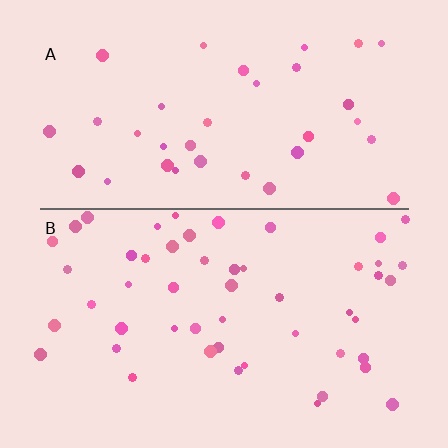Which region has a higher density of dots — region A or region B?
B (the bottom).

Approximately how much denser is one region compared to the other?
Approximately 1.4× — region B over region A.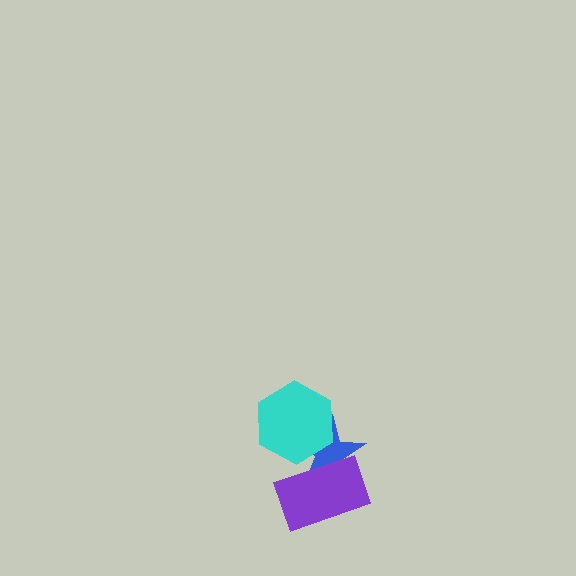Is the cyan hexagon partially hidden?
Yes, it is partially covered by another shape.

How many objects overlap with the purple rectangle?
2 objects overlap with the purple rectangle.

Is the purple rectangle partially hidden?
No, no other shape covers it.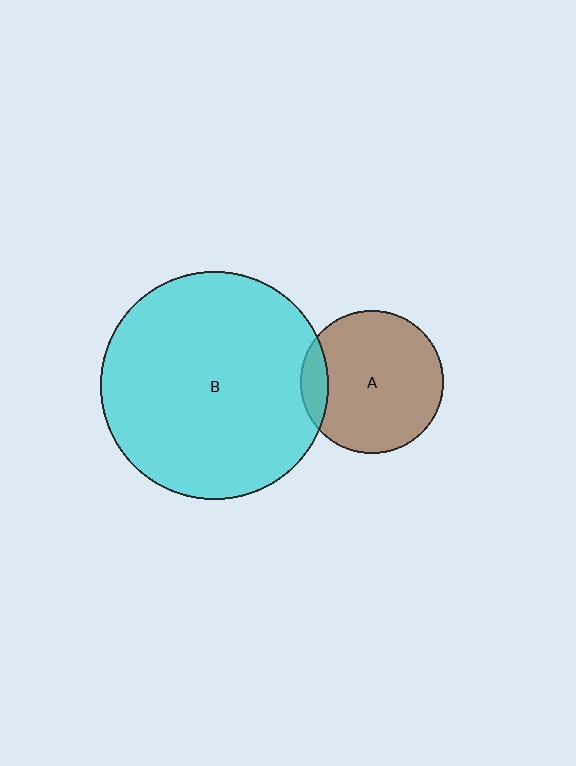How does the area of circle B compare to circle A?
Approximately 2.6 times.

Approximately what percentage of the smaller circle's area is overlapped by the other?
Approximately 10%.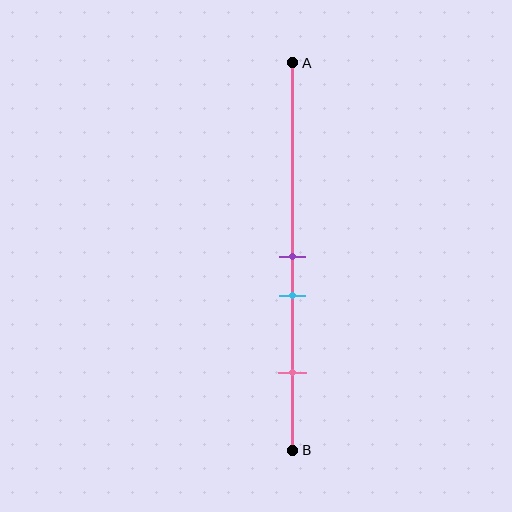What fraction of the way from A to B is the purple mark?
The purple mark is approximately 50% (0.5) of the way from A to B.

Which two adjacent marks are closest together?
The purple and cyan marks are the closest adjacent pair.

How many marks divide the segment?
There are 3 marks dividing the segment.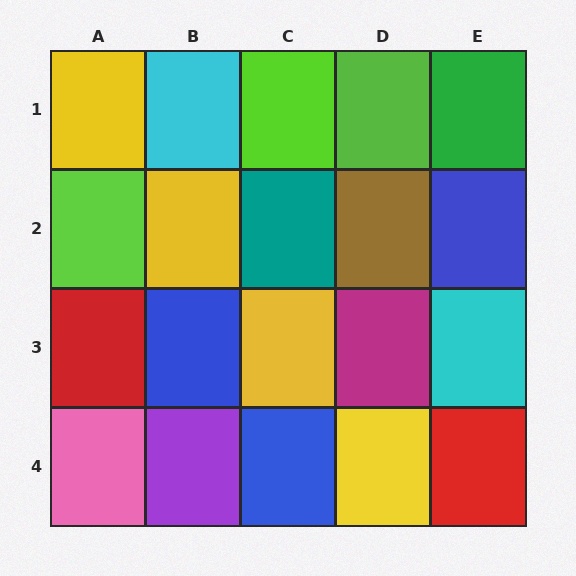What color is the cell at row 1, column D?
Lime.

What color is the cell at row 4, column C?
Blue.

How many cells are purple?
1 cell is purple.